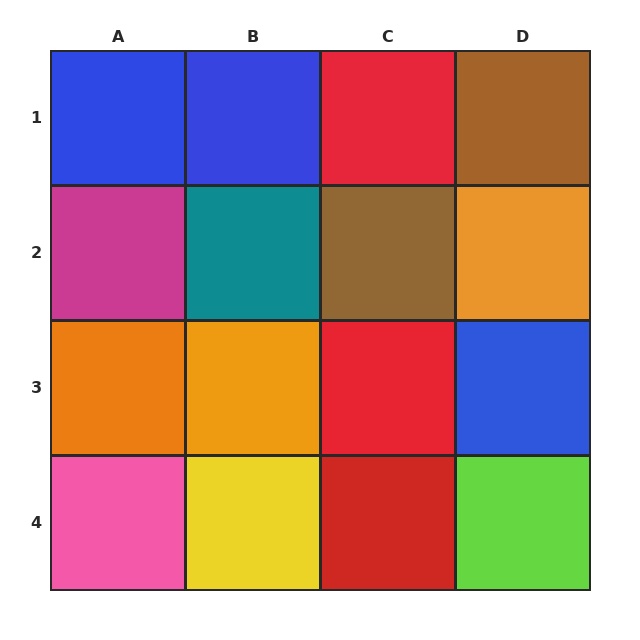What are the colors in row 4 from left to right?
Pink, yellow, red, lime.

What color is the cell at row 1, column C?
Red.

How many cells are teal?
1 cell is teal.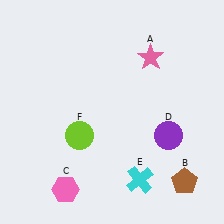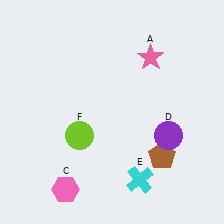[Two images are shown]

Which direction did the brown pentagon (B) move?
The brown pentagon (B) moved up.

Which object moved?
The brown pentagon (B) moved up.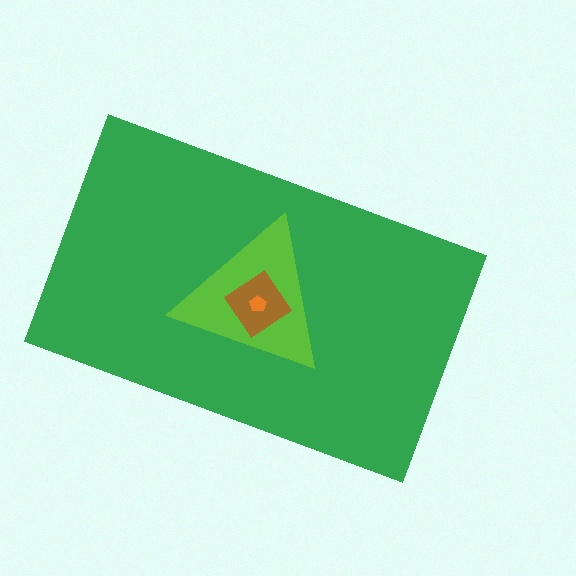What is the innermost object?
The orange pentagon.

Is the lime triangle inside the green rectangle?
Yes.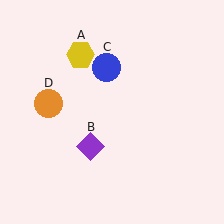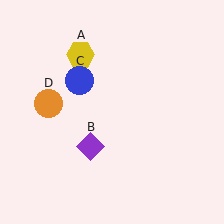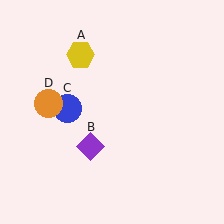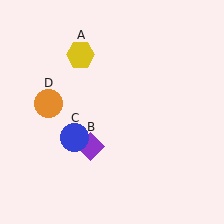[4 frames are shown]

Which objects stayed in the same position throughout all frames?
Yellow hexagon (object A) and purple diamond (object B) and orange circle (object D) remained stationary.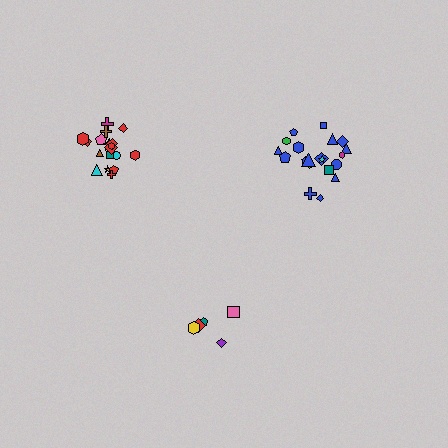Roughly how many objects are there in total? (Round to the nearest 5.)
Roughly 45 objects in total.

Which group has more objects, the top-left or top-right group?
The top-right group.